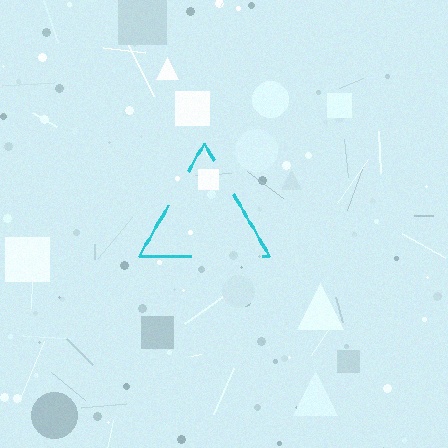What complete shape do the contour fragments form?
The contour fragments form a triangle.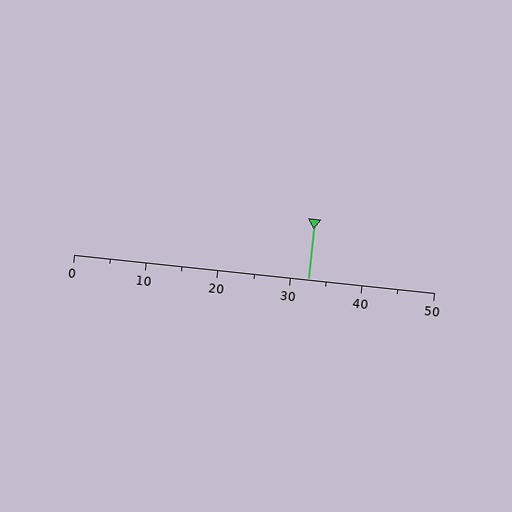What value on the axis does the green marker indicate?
The marker indicates approximately 32.5.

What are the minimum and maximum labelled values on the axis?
The axis runs from 0 to 50.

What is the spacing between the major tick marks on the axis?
The major ticks are spaced 10 apart.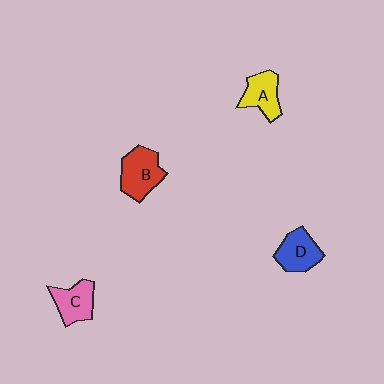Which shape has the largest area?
Shape B (red).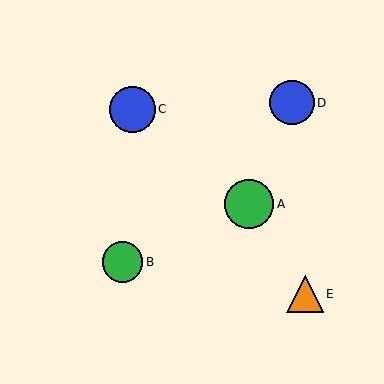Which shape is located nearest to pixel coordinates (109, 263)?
The green circle (labeled B) at (122, 262) is nearest to that location.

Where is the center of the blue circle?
The center of the blue circle is at (292, 103).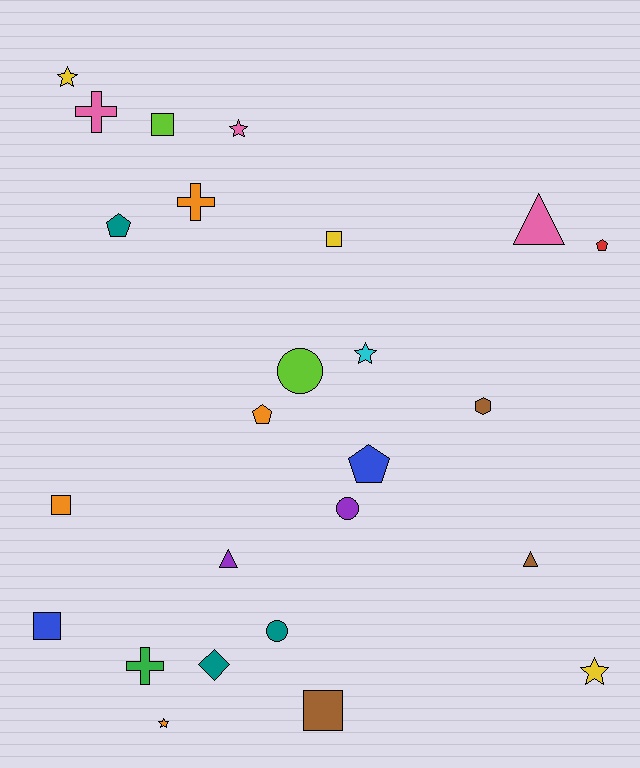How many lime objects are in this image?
There are 2 lime objects.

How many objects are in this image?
There are 25 objects.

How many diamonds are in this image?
There is 1 diamond.